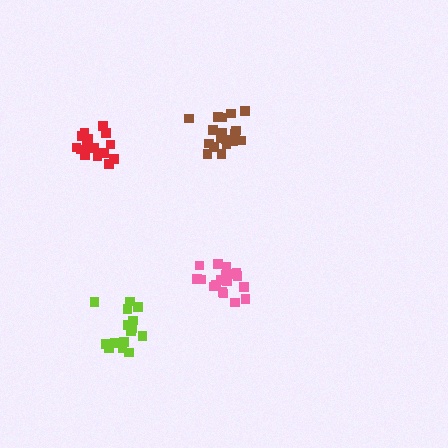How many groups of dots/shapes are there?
There are 4 groups.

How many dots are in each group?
Group 1: 18 dots, Group 2: 18 dots, Group 3: 15 dots, Group 4: 16 dots (67 total).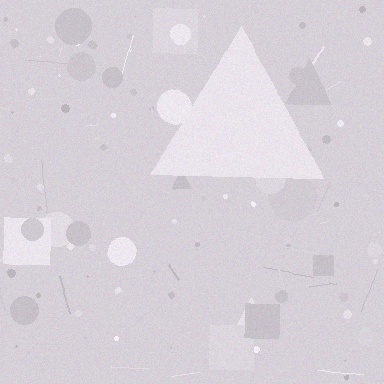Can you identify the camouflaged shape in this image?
The camouflaged shape is a triangle.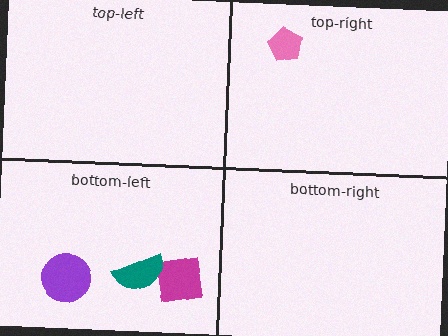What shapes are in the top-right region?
The pink pentagon.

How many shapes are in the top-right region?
1.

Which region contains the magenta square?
The bottom-left region.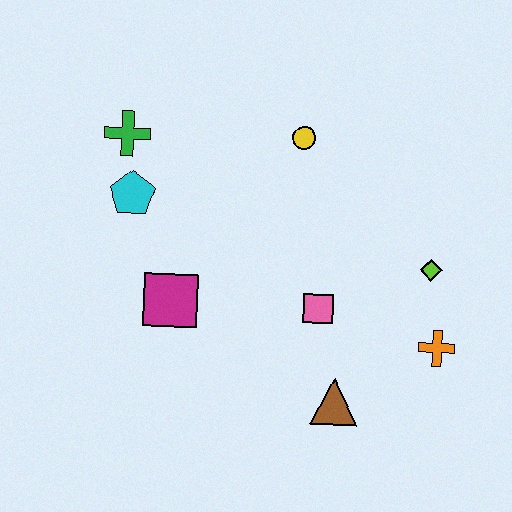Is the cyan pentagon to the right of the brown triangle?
No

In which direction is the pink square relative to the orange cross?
The pink square is to the left of the orange cross.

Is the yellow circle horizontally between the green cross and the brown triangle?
Yes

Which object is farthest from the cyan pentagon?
The orange cross is farthest from the cyan pentagon.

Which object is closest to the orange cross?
The lime diamond is closest to the orange cross.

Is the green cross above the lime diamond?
Yes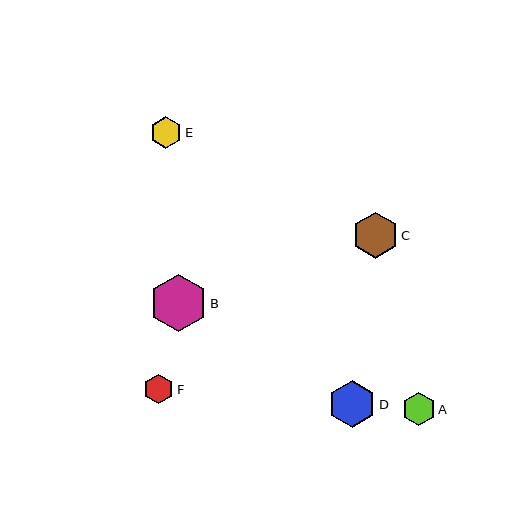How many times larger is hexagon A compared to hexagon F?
Hexagon A is approximately 1.1 times the size of hexagon F.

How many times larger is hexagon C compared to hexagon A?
Hexagon C is approximately 1.4 times the size of hexagon A.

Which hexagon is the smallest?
Hexagon F is the smallest with a size of approximately 30 pixels.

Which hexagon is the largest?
Hexagon B is the largest with a size of approximately 57 pixels.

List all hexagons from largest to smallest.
From largest to smallest: B, D, C, A, E, F.